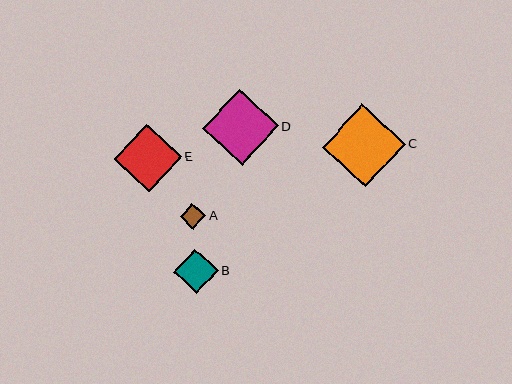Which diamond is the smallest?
Diamond A is the smallest with a size of approximately 26 pixels.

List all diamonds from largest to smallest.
From largest to smallest: C, D, E, B, A.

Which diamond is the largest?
Diamond C is the largest with a size of approximately 83 pixels.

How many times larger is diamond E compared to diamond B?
Diamond E is approximately 1.5 times the size of diamond B.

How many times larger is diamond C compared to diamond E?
Diamond C is approximately 1.2 times the size of diamond E.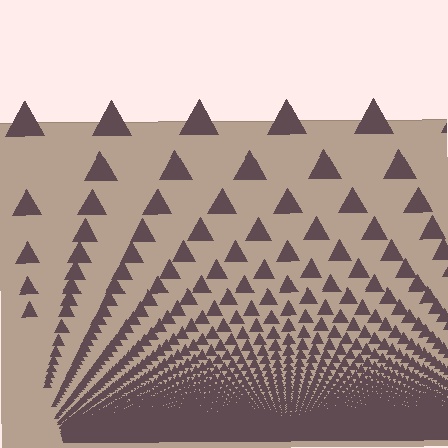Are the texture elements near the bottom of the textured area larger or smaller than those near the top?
Smaller. The gradient is inverted — elements near the bottom are smaller and denser.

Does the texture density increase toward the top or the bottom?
Density increases toward the bottom.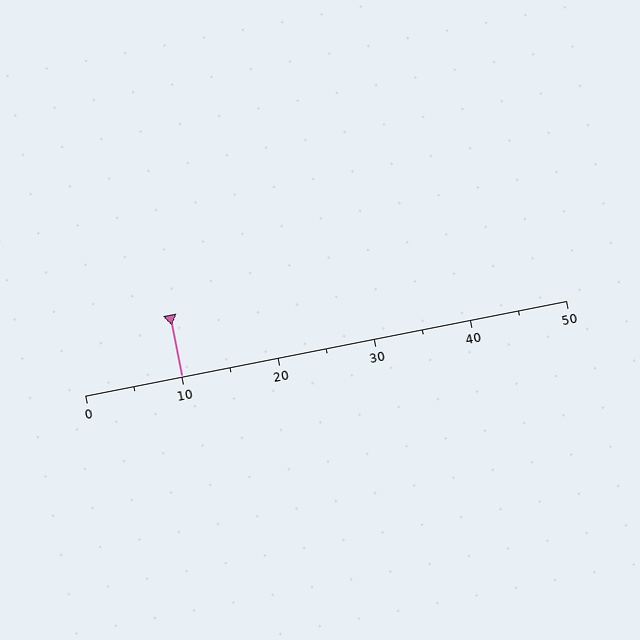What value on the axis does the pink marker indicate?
The marker indicates approximately 10.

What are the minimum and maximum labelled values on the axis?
The axis runs from 0 to 50.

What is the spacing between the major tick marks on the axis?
The major ticks are spaced 10 apart.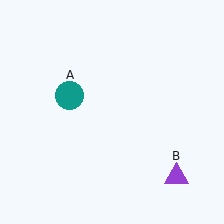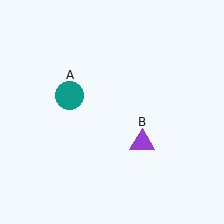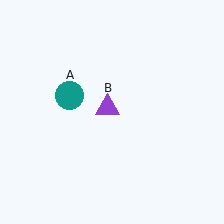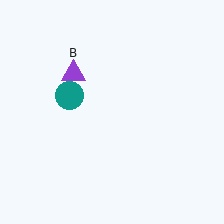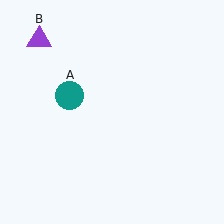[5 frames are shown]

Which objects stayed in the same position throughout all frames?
Teal circle (object A) remained stationary.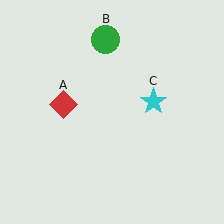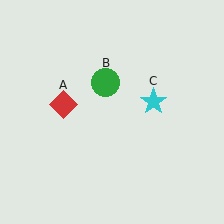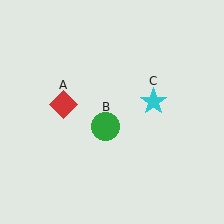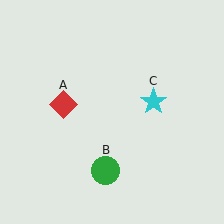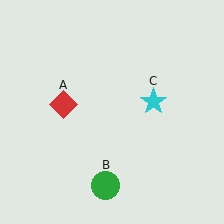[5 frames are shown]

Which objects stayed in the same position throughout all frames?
Red diamond (object A) and cyan star (object C) remained stationary.